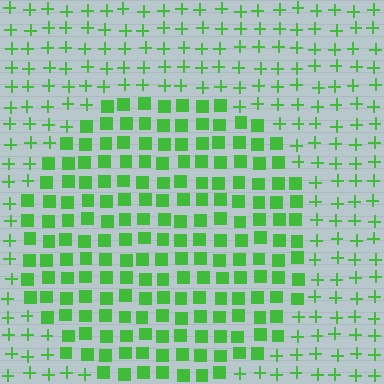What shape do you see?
I see a circle.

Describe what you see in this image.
The image is filled with small green elements arranged in a uniform grid. A circle-shaped region contains squares, while the surrounding area contains plus signs. The boundary is defined purely by the change in element shape.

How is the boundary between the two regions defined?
The boundary is defined by a change in element shape: squares inside vs. plus signs outside. All elements share the same color and spacing.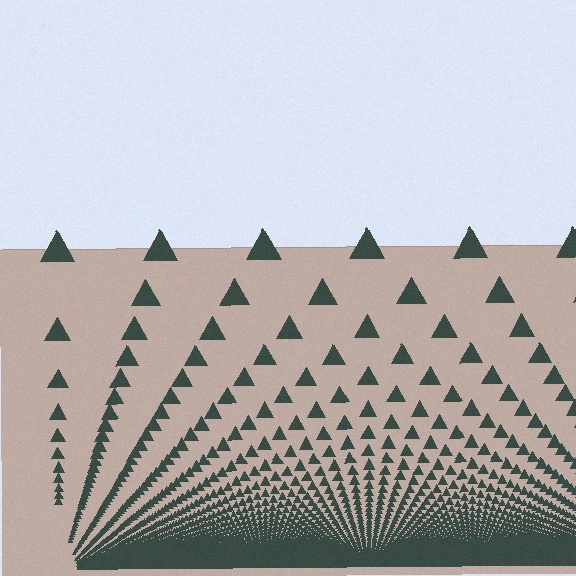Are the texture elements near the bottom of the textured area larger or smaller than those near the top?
Smaller. The gradient is inverted — elements near the bottom are smaller and denser.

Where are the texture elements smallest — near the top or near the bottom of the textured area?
Near the bottom.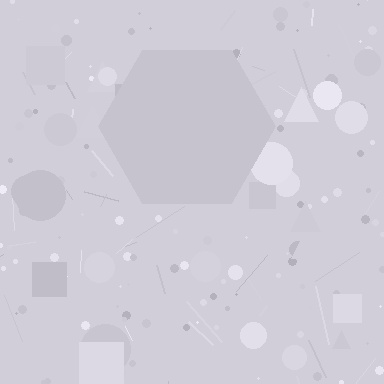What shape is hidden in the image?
A hexagon is hidden in the image.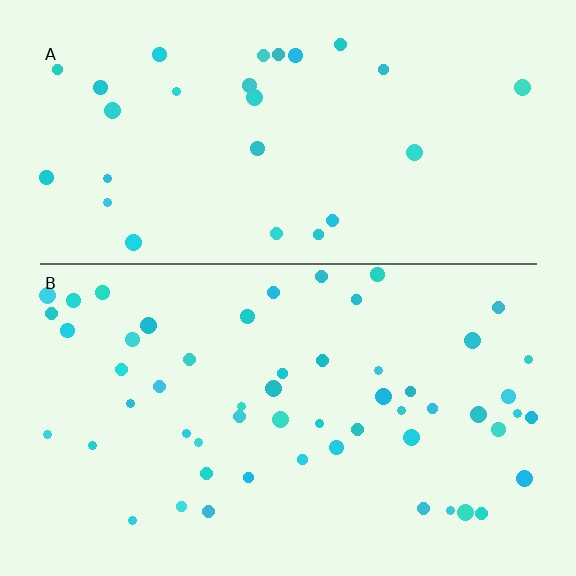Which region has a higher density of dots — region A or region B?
B (the bottom).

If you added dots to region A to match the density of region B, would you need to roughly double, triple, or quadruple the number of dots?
Approximately double.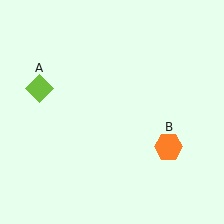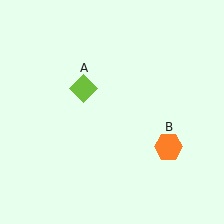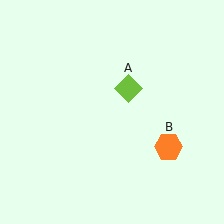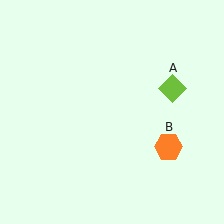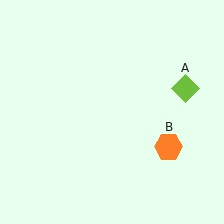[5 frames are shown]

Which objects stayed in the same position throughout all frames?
Orange hexagon (object B) remained stationary.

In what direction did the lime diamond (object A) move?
The lime diamond (object A) moved right.